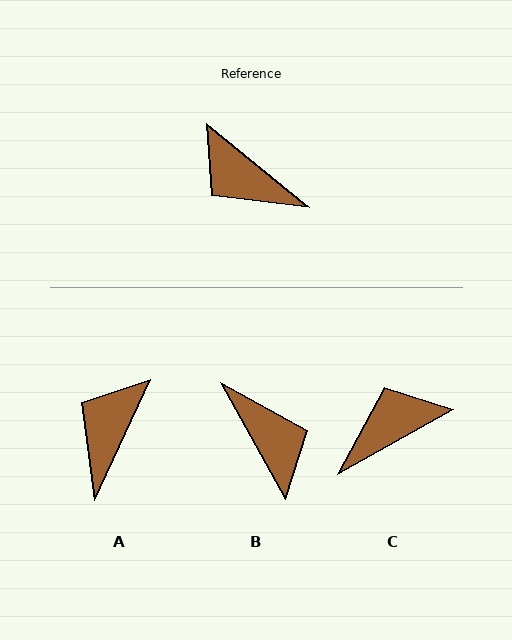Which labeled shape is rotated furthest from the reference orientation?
B, about 159 degrees away.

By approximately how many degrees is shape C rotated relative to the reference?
Approximately 111 degrees clockwise.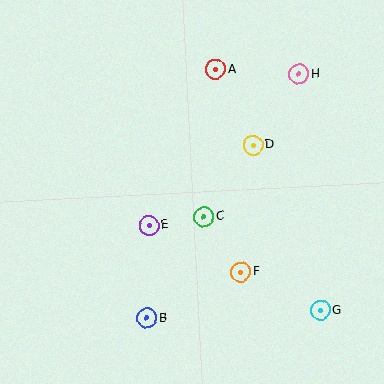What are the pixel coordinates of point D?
Point D is at (253, 145).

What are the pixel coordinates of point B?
Point B is at (147, 318).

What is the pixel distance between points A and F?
The distance between A and F is 204 pixels.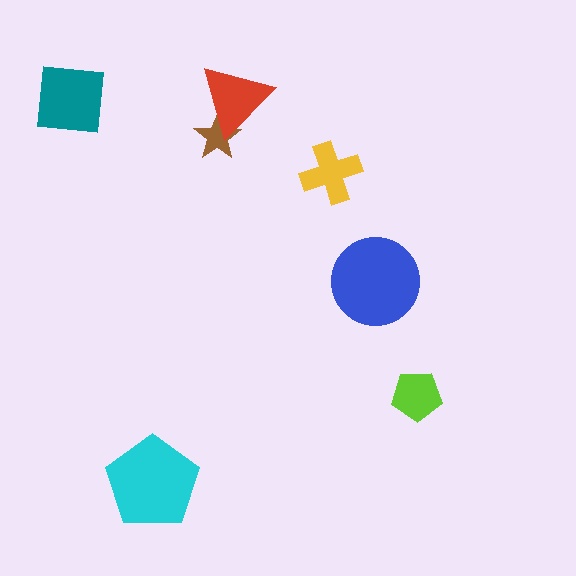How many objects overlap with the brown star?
1 object overlaps with the brown star.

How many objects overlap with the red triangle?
1 object overlaps with the red triangle.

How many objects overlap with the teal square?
0 objects overlap with the teal square.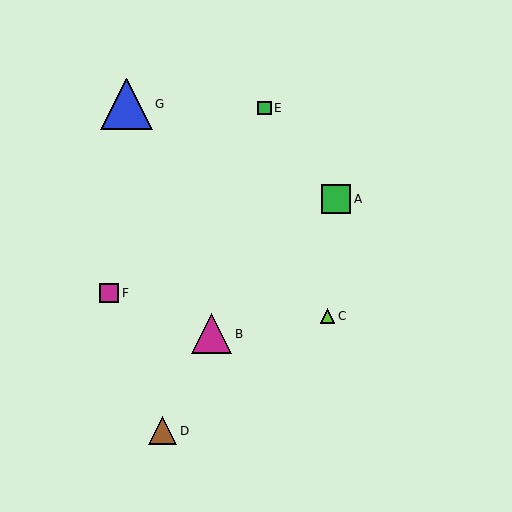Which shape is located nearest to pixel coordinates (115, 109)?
The blue triangle (labeled G) at (127, 104) is nearest to that location.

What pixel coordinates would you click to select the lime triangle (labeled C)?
Click at (328, 316) to select the lime triangle C.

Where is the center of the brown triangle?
The center of the brown triangle is at (162, 431).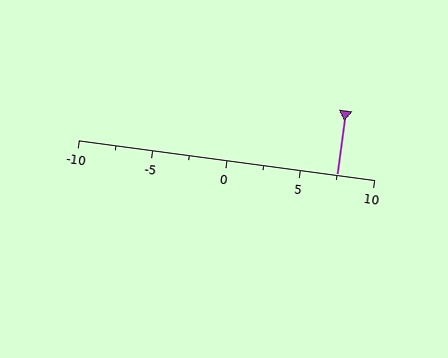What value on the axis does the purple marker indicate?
The marker indicates approximately 7.5.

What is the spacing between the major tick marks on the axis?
The major ticks are spaced 5 apart.